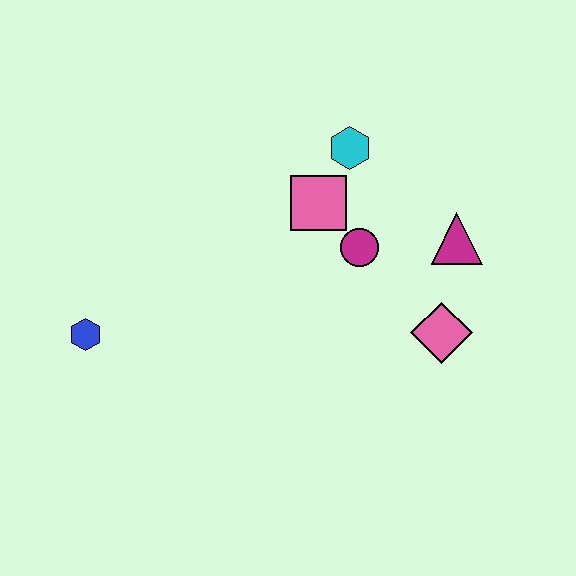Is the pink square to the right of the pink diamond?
No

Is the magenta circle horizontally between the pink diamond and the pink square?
Yes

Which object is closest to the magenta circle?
The pink square is closest to the magenta circle.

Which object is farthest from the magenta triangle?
The blue hexagon is farthest from the magenta triangle.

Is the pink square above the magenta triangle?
Yes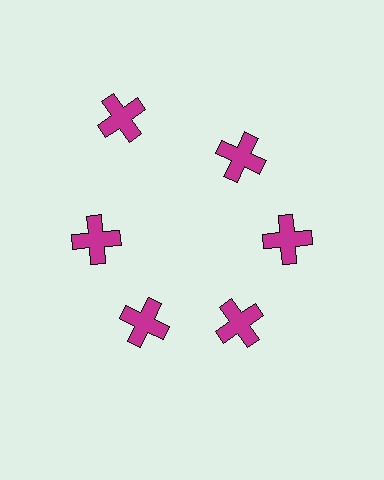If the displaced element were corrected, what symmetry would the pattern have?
It would have 6-fold rotational symmetry — the pattern would map onto itself every 60 degrees.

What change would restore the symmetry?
The symmetry would be restored by moving it inward, back onto the ring so that all 6 crosses sit at equal angles and equal distance from the center.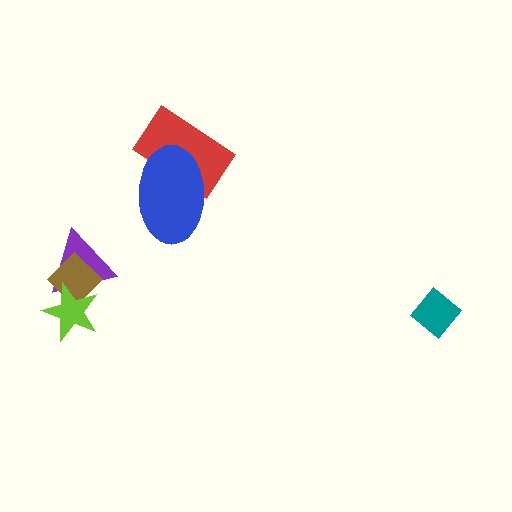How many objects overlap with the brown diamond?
2 objects overlap with the brown diamond.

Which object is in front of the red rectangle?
The blue ellipse is in front of the red rectangle.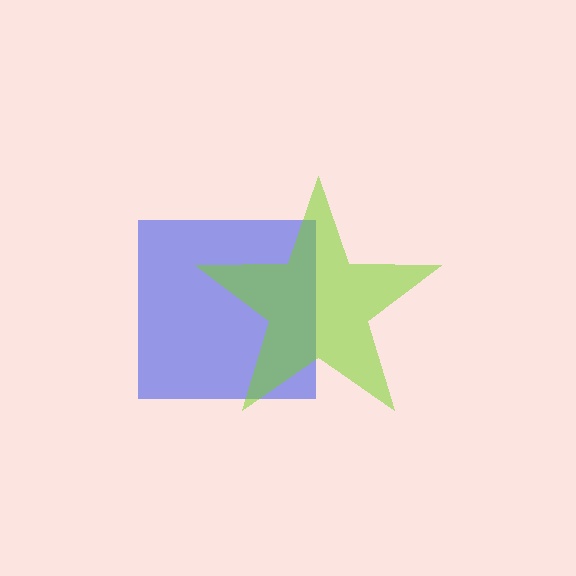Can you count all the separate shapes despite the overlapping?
Yes, there are 2 separate shapes.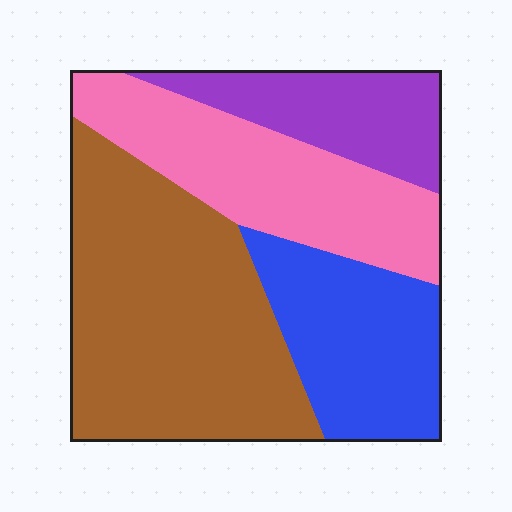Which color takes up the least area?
Purple, at roughly 15%.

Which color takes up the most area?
Brown, at roughly 40%.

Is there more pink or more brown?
Brown.